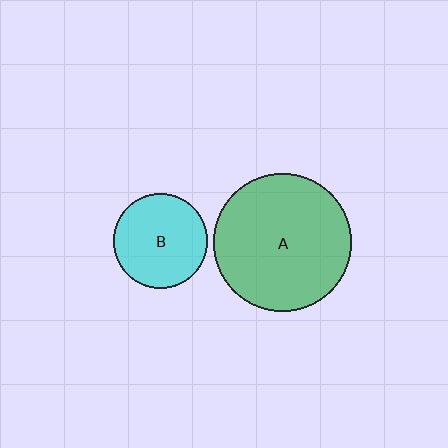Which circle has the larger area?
Circle A (green).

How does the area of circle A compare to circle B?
Approximately 2.1 times.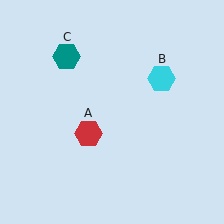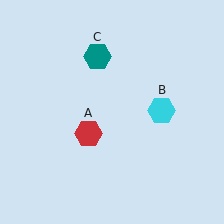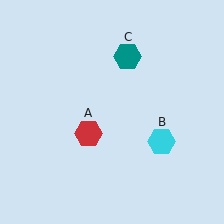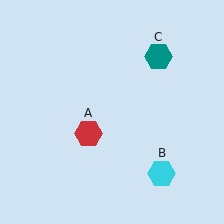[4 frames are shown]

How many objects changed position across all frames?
2 objects changed position: cyan hexagon (object B), teal hexagon (object C).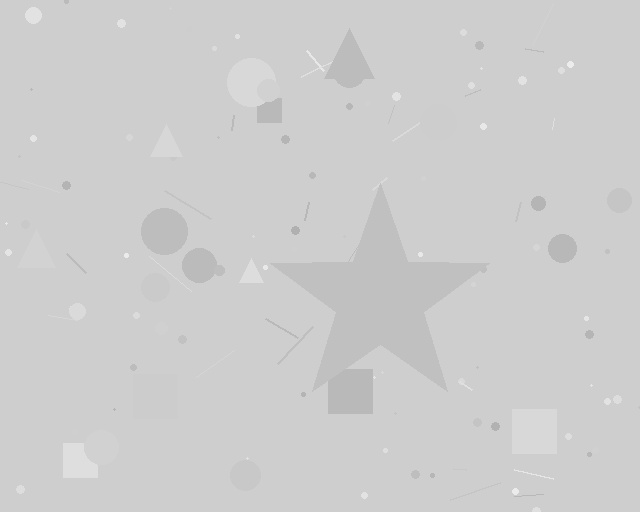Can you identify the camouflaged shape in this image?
The camouflaged shape is a star.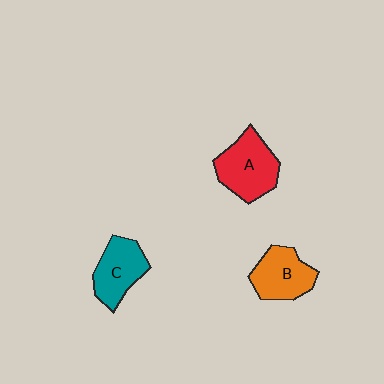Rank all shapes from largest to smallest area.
From largest to smallest: A (red), B (orange), C (teal).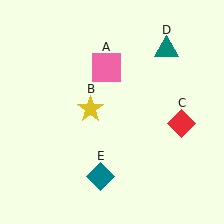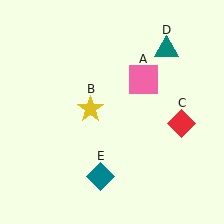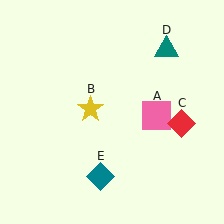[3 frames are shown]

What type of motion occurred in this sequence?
The pink square (object A) rotated clockwise around the center of the scene.